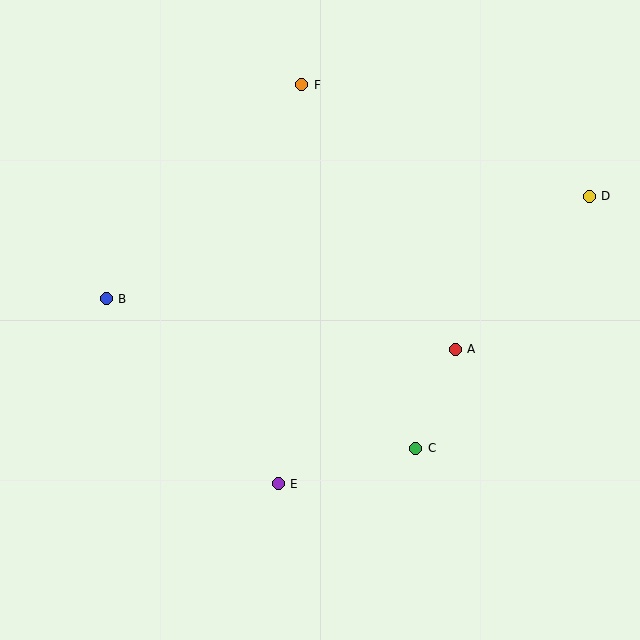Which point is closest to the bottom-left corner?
Point E is closest to the bottom-left corner.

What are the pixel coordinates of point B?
Point B is at (106, 299).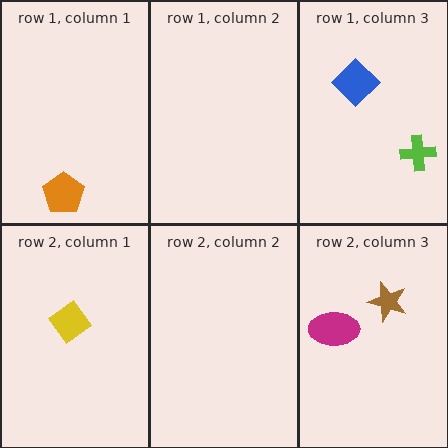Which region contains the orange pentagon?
The row 1, column 1 region.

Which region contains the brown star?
The row 2, column 3 region.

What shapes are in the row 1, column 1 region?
The orange pentagon.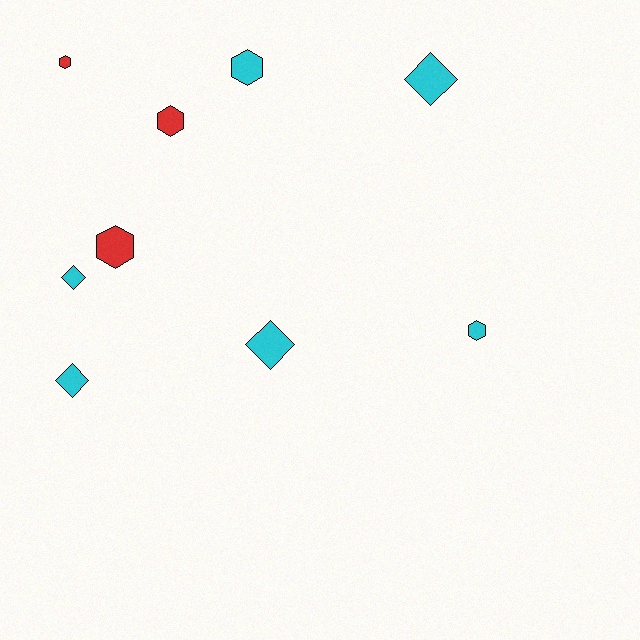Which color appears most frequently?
Cyan, with 6 objects.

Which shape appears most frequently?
Hexagon, with 5 objects.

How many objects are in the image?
There are 9 objects.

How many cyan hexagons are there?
There are 2 cyan hexagons.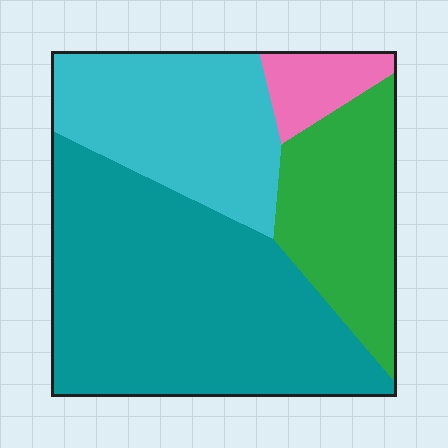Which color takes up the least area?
Pink, at roughly 5%.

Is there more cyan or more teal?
Teal.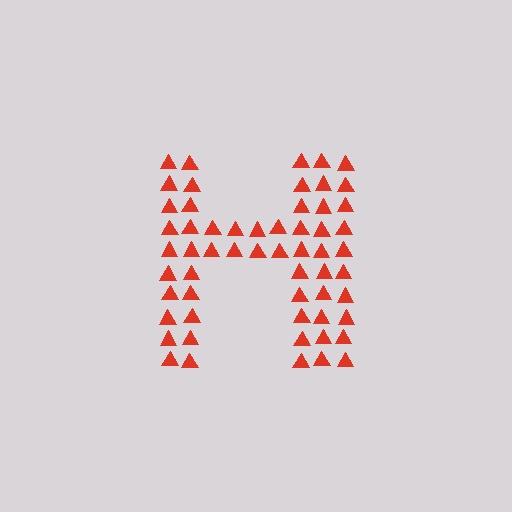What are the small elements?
The small elements are triangles.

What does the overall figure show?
The overall figure shows the letter H.